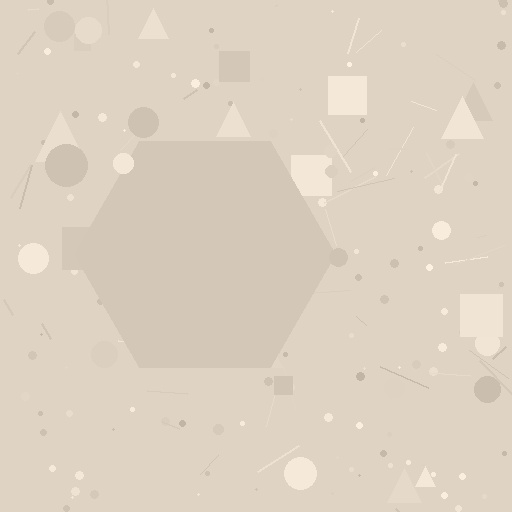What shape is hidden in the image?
A hexagon is hidden in the image.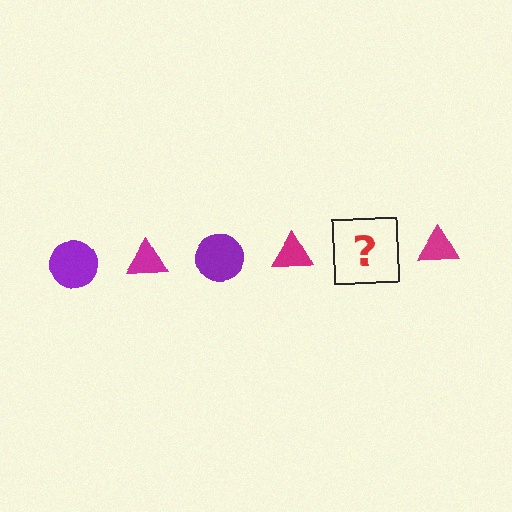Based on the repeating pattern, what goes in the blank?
The blank should be a purple circle.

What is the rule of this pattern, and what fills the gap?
The rule is that the pattern alternates between purple circle and magenta triangle. The gap should be filled with a purple circle.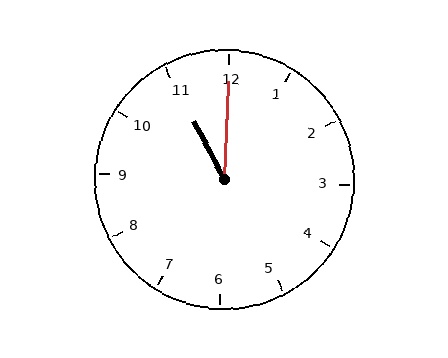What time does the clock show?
11:00.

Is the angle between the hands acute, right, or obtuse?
It is acute.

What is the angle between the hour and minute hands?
Approximately 30 degrees.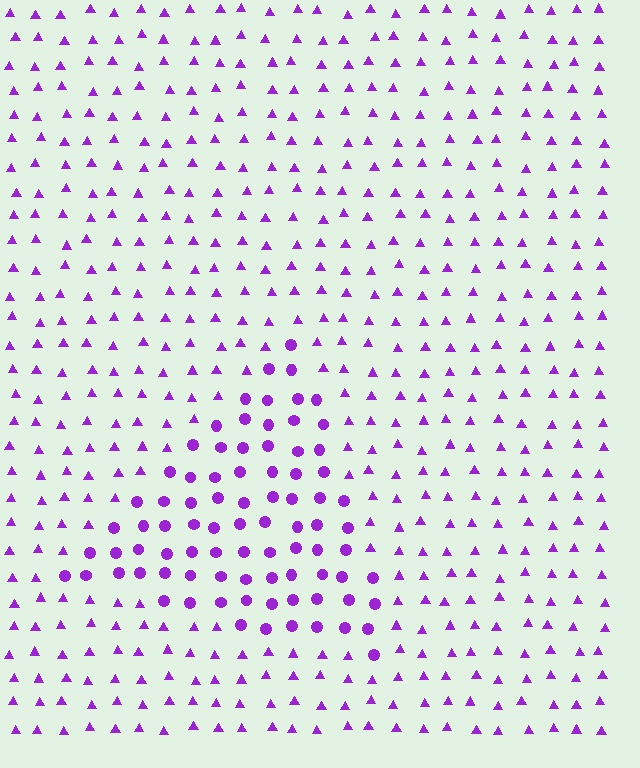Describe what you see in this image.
The image is filled with small purple elements arranged in a uniform grid. A triangle-shaped region contains circles, while the surrounding area contains triangles. The boundary is defined purely by the change in element shape.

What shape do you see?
I see a triangle.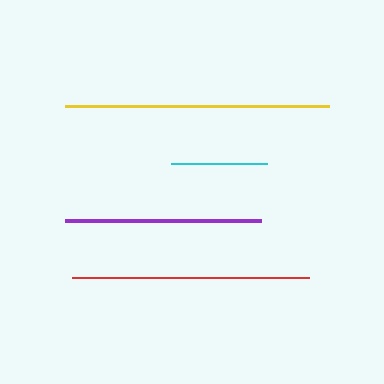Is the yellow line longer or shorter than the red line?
The yellow line is longer than the red line.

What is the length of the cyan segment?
The cyan segment is approximately 96 pixels long.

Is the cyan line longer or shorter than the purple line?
The purple line is longer than the cyan line.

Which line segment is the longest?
The yellow line is the longest at approximately 264 pixels.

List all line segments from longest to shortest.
From longest to shortest: yellow, red, purple, cyan.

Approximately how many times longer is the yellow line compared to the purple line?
The yellow line is approximately 1.4 times the length of the purple line.